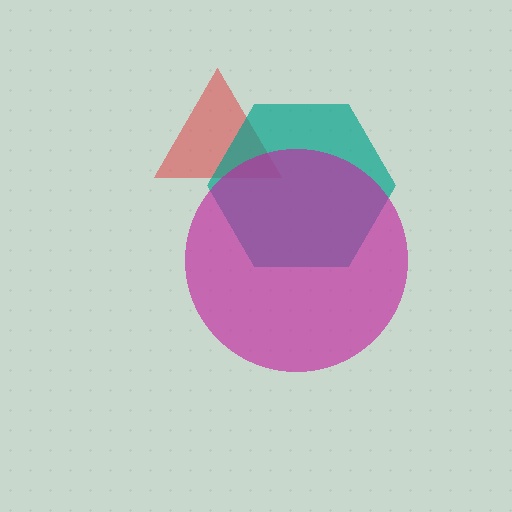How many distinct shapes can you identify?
There are 3 distinct shapes: a red triangle, a teal hexagon, a magenta circle.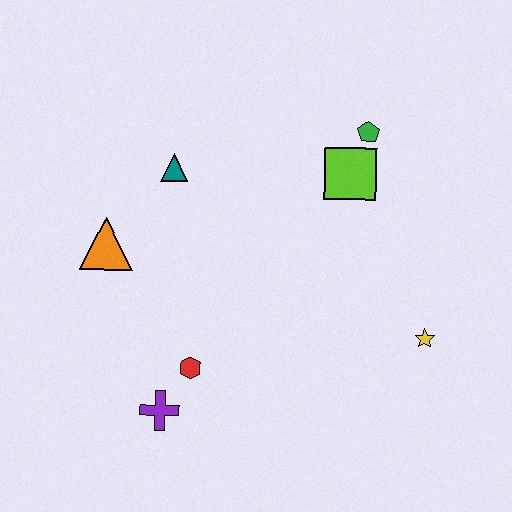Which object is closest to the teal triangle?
The orange triangle is closest to the teal triangle.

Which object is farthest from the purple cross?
The green pentagon is farthest from the purple cross.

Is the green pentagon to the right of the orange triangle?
Yes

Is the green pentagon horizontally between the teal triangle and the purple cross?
No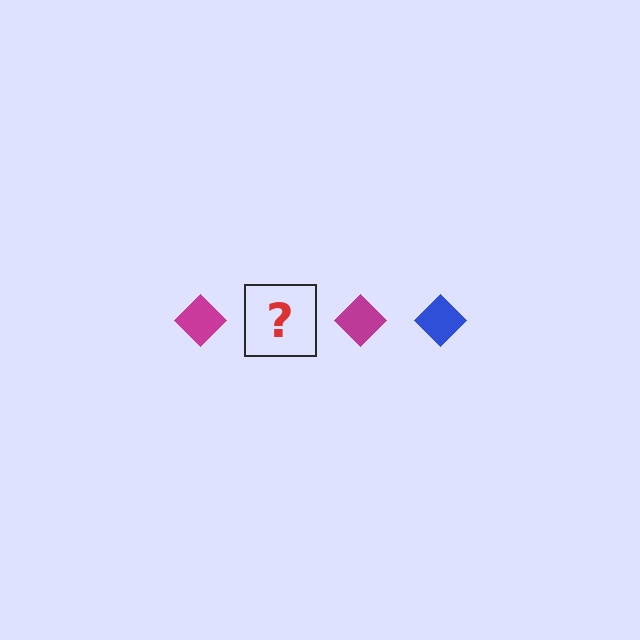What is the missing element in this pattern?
The missing element is a blue diamond.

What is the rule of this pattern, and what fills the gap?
The rule is that the pattern cycles through magenta, blue diamonds. The gap should be filled with a blue diamond.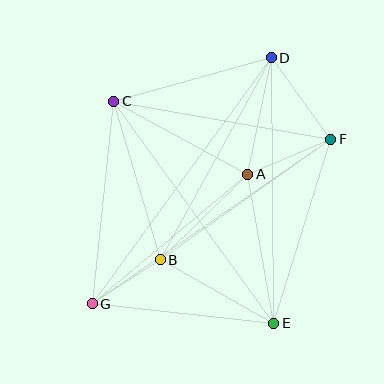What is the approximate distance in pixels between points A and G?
The distance between A and G is approximately 202 pixels.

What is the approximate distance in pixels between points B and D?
The distance between B and D is approximately 231 pixels.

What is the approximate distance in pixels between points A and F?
The distance between A and F is approximately 90 pixels.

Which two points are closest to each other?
Points B and G are closest to each other.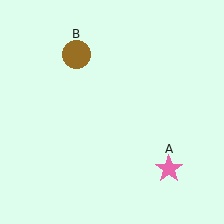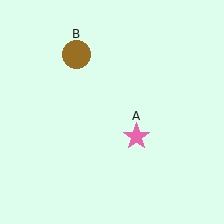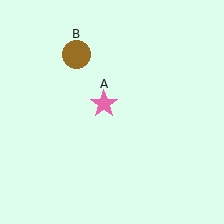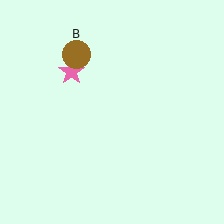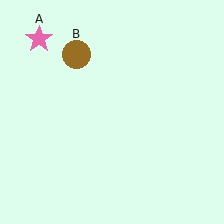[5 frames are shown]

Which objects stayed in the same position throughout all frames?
Brown circle (object B) remained stationary.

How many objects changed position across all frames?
1 object changed position: pink star (object A).